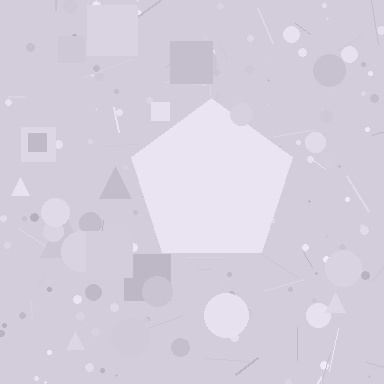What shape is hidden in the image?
A pentagon is hidden in the image.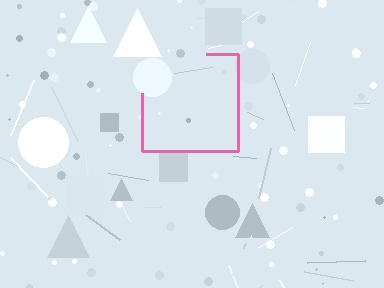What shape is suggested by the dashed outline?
The dashed outline suggests a square.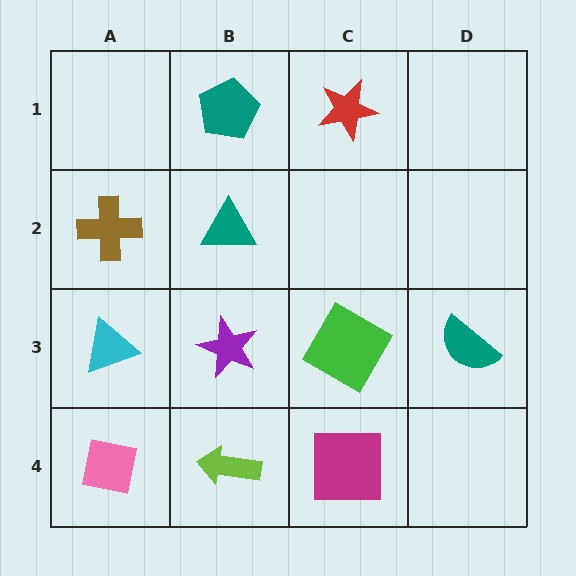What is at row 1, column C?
A red star.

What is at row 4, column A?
A pink square.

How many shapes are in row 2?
2 shapes.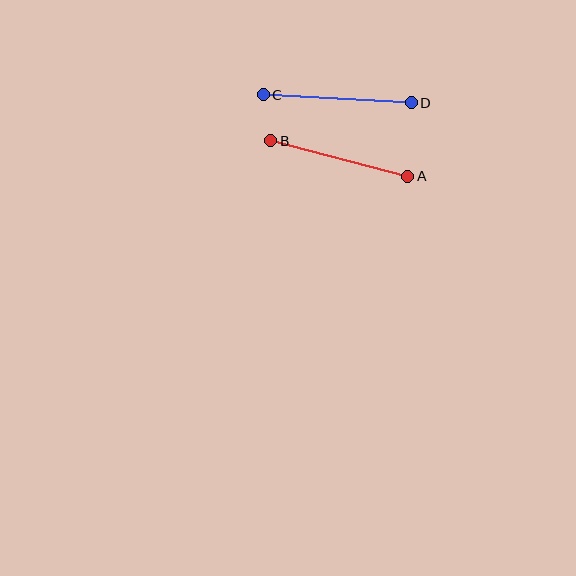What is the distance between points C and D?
The distance is approximately 148 pixels.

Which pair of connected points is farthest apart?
Points C and D are farthest apart.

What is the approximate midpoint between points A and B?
The midpoint is at approximately (339, 158) pixels.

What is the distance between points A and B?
The distance is approximately 142 pixels.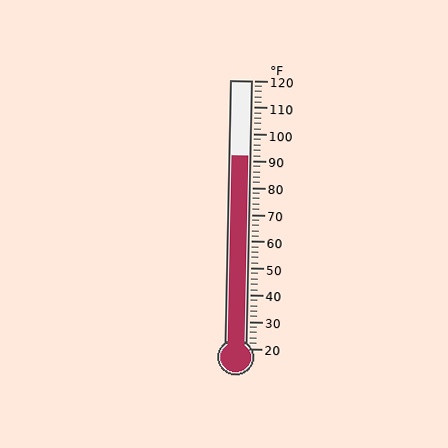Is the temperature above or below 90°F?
The temperature is above 90°F.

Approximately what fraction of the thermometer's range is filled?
The thermometer is filled to approximately 70% of its range.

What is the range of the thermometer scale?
The thermometer scale ranges from 20°F to 120°F.